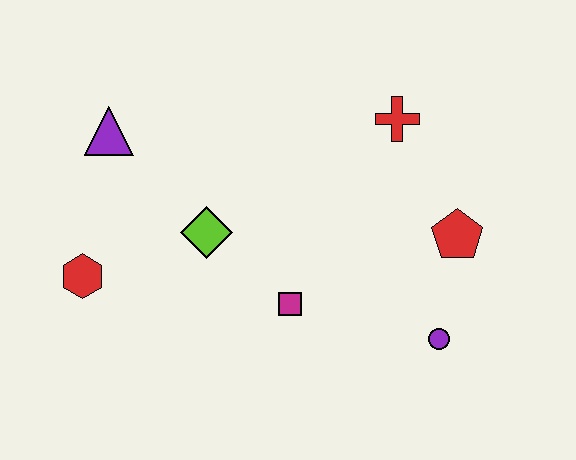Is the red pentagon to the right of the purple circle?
Yes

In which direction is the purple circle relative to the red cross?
The purple circle is below the red cross.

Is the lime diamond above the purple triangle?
No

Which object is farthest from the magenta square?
The purple triangle is farthest from the magenta square.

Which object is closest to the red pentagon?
The purple circle is closest to the red pentagon.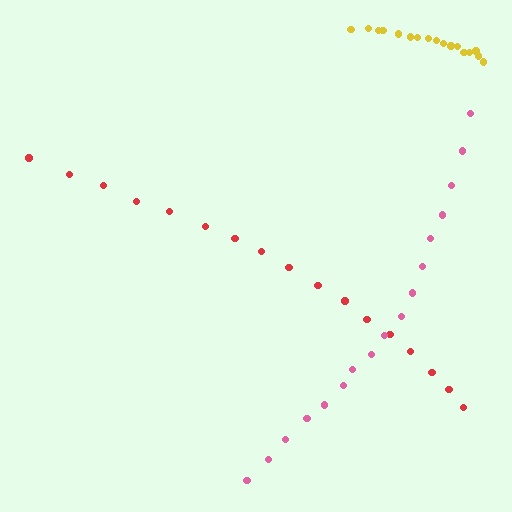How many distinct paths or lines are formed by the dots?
There are 3 distinct paths.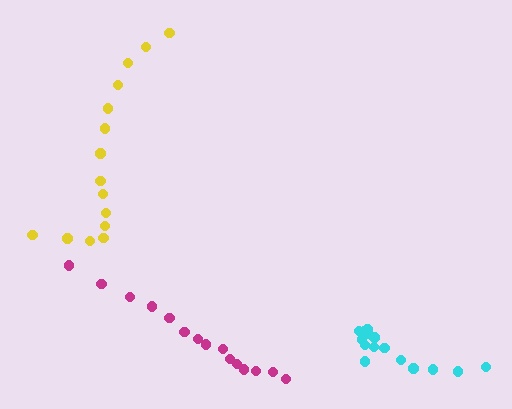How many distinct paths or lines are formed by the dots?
There are 3 distinct paths.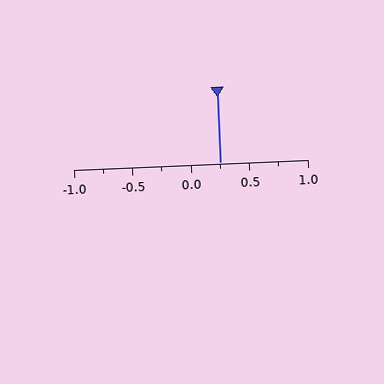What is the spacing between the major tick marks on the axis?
The major ticks are spaced 0.5 apart.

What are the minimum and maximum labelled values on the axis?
The axis runs from -1.0 to 1.0.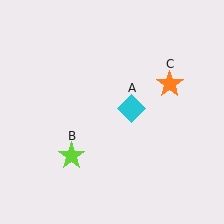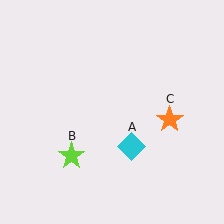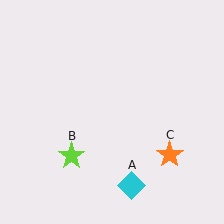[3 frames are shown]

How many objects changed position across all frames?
2 objects changed position: cyan diamond (object A), orange star (object C).